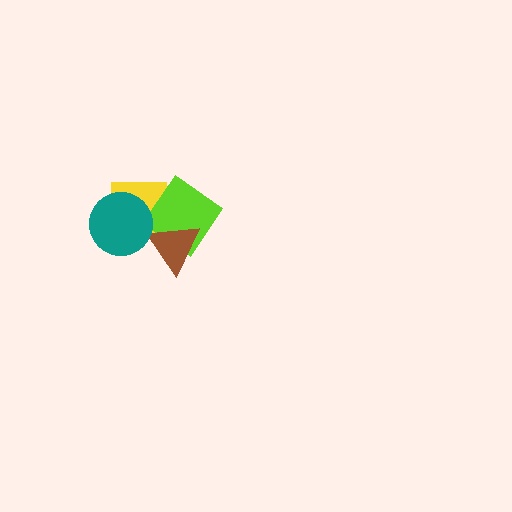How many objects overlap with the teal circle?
2 objects overlap with the teal circle.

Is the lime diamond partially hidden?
Yes, it is partially covered by another shape.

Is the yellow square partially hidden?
Yes, it is partially covered by another shape.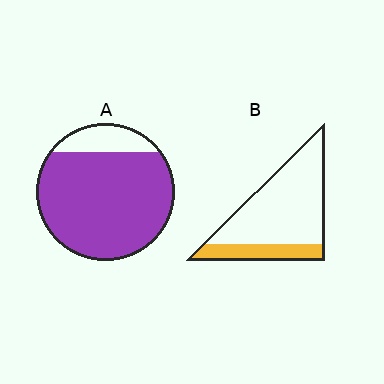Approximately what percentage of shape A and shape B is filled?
A is approximately 85% and B is approximately 25%.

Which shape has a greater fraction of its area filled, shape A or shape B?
Shape A.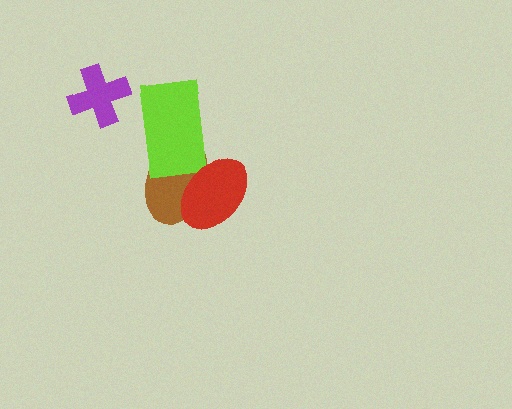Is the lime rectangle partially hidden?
Yes, it is partially covered by another shape.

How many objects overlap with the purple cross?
0 objects overlap with the purple cross.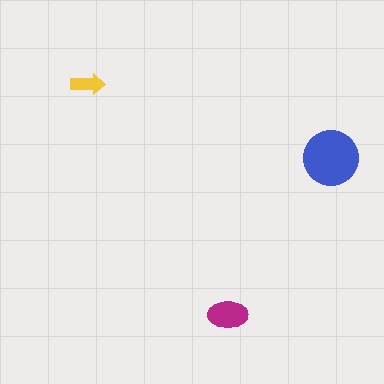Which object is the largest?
The blue circle.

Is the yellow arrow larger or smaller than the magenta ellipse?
Smaller.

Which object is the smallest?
The yellow arrow.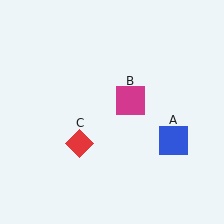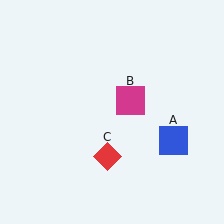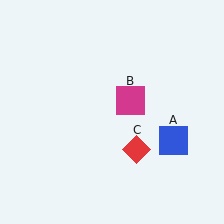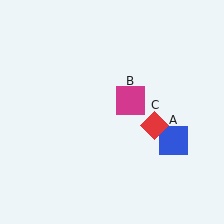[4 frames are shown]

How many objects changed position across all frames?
1 object changed position: red diamond (object C).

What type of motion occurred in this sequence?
The red diamond (object C) rotated counterclockwise around the center of the scene.